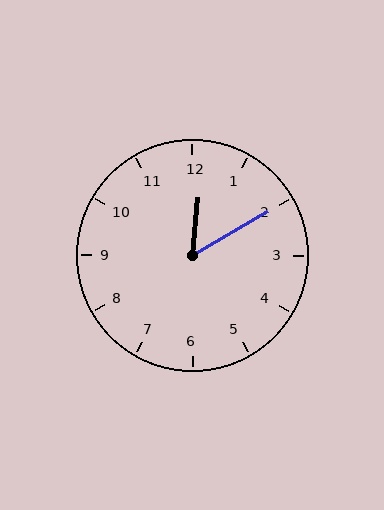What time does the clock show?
12:10.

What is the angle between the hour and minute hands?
Approximately 55 degrees.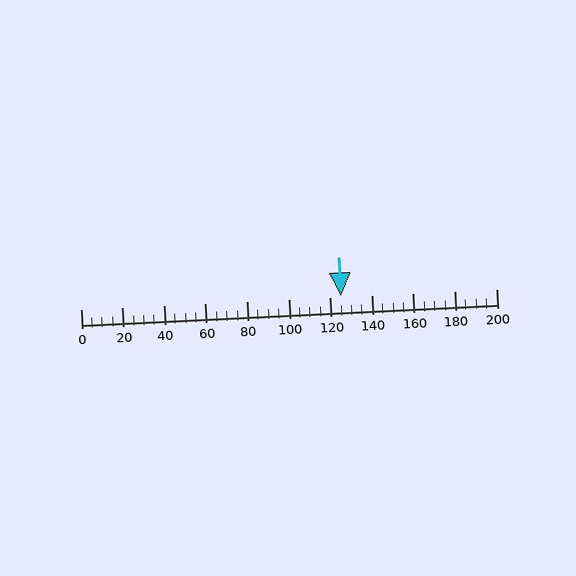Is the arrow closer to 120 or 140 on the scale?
The arrow is closer to 120.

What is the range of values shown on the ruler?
The ruler shows values from 0 to 200.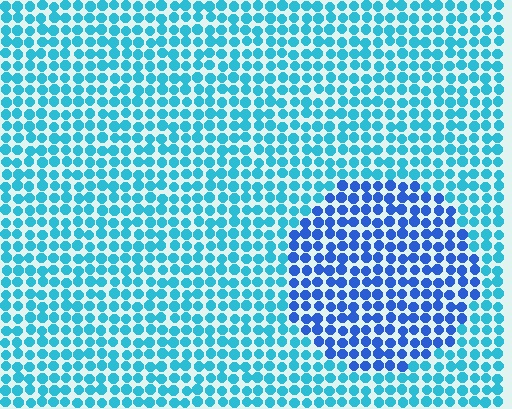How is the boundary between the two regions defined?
The boundary is defined purely by a slight shift in hue (about 34 degrees). Spacing, size, and orientation are identical on both sides.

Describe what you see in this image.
The image is filled with small cyan elements in a uniform arrangement. A circle-shaped region is visible where the elements are tinted to a slightly different hue, forming a subtle color boundary.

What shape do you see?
I see a circle.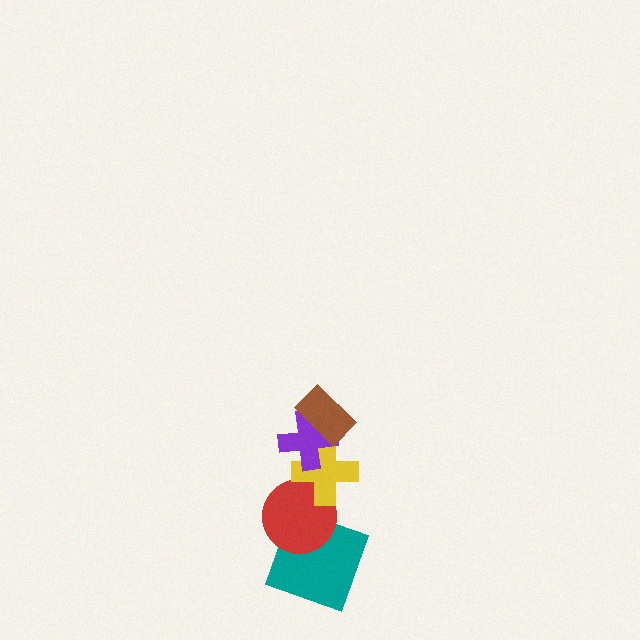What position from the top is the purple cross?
The purple cross is 2nd from the top.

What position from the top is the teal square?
The teal square is 5th from the top.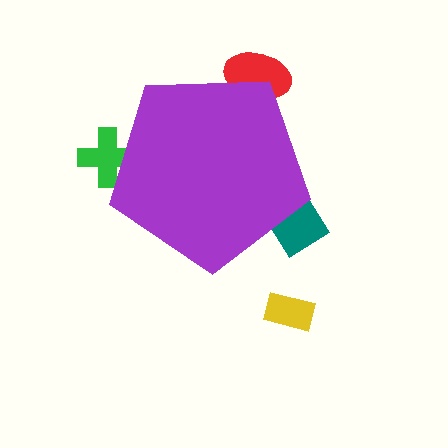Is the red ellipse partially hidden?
Yes, the red ellipse is partially hidden behind the purple pentagon.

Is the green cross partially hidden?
Yes, the green cross is partially hidden behind the purple pentagon.